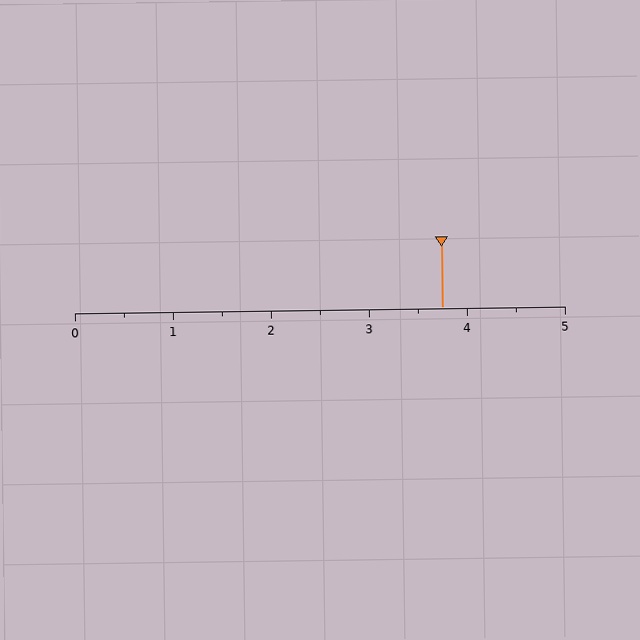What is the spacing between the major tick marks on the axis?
The major ticks are spaced 1 apart.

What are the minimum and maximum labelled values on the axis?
The axis runs from 0 to 5.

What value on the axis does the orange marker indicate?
The marker indicates approximately 3.8.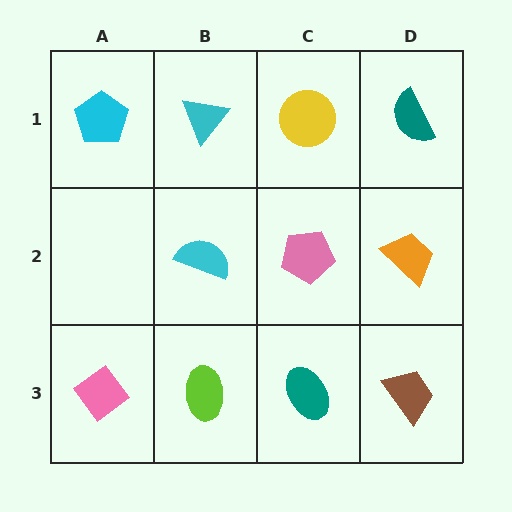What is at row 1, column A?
A cyan pentagon.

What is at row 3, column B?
A lime ellipse.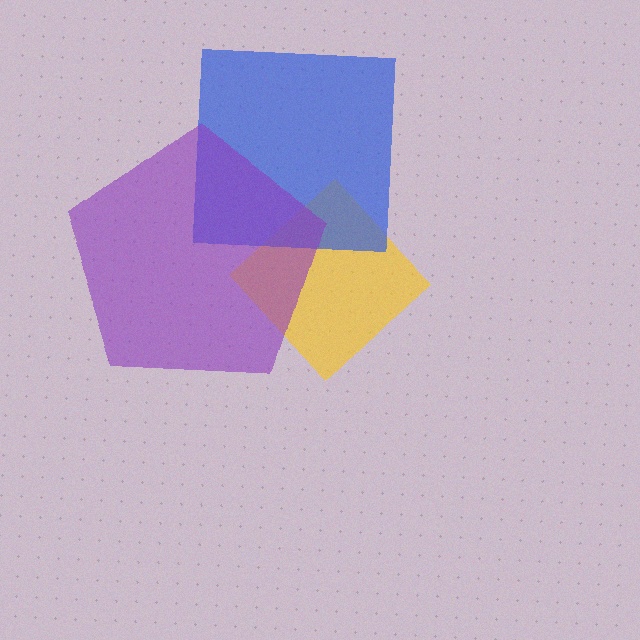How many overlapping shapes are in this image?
There are 3 overlapping shapes in the image.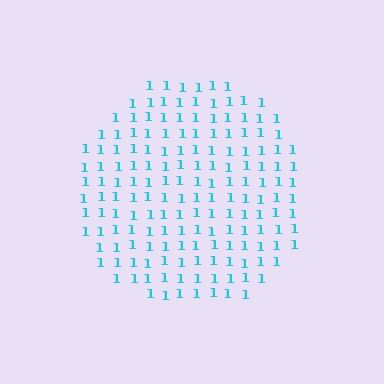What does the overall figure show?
The overall figure shows a circle.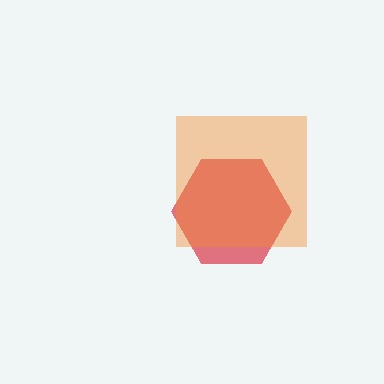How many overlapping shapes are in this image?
There are 2 overlapping shapes in the image.